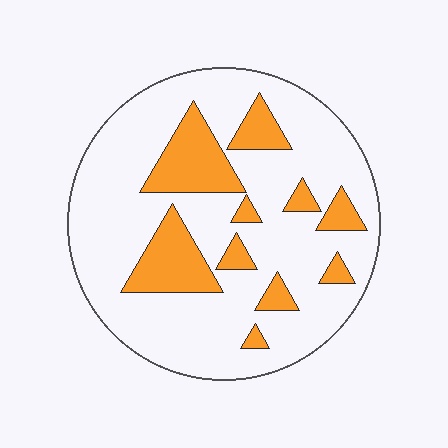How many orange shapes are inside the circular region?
10.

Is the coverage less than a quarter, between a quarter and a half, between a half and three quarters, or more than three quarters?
Less than a quarter.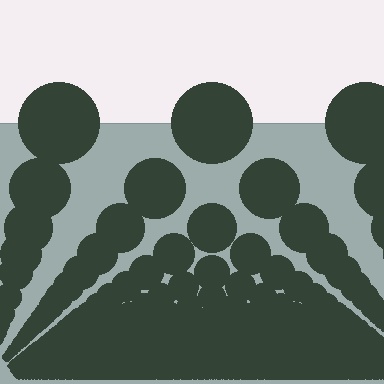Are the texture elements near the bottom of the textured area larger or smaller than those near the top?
Smaller. The gradient is inverted — elements near the bottom are smaller and denser.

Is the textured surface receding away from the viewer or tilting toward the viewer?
The surface appears to tilt toward the viewer. Texture elements get larger and sparser toward the top.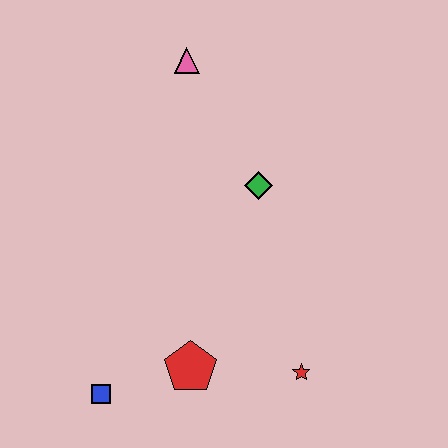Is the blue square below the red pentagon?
Yes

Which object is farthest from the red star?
The pink triangle is farthest from the red star.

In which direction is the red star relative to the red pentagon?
The red star is to the right of the red pentagon.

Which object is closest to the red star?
The red pentagon is closest to the red star.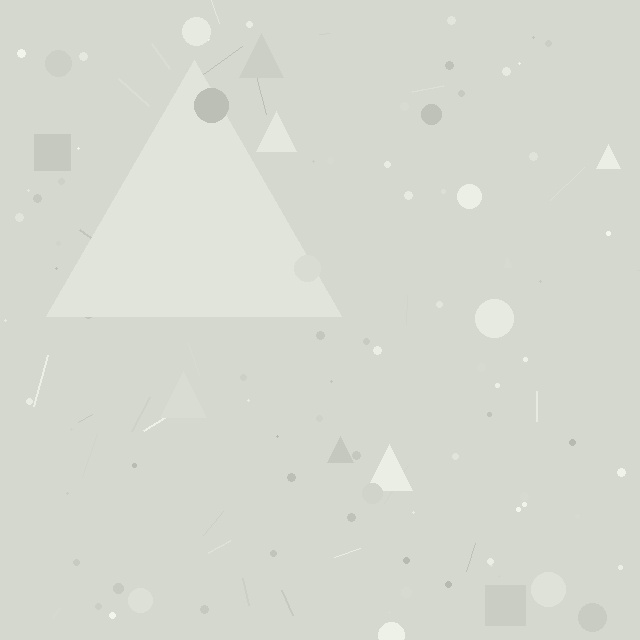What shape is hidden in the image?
A triangle is hidden in the image.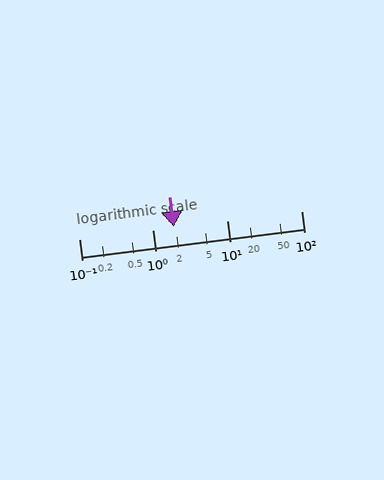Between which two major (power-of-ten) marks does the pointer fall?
The pointer is between 1 and 10.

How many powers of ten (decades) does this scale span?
The scale spans 3 decades, from 0.1 to 100.